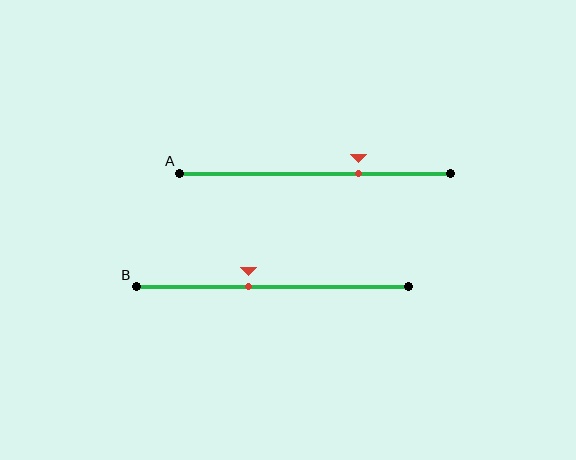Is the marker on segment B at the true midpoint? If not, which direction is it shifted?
No, the marker on segment B is shifted to the left by about 9% of the segment length.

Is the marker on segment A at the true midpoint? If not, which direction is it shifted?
No, the marker on segment A is shifted to the right by about 16% of the segment length.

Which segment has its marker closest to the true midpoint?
Segment B has its marker closest to the true midpoint.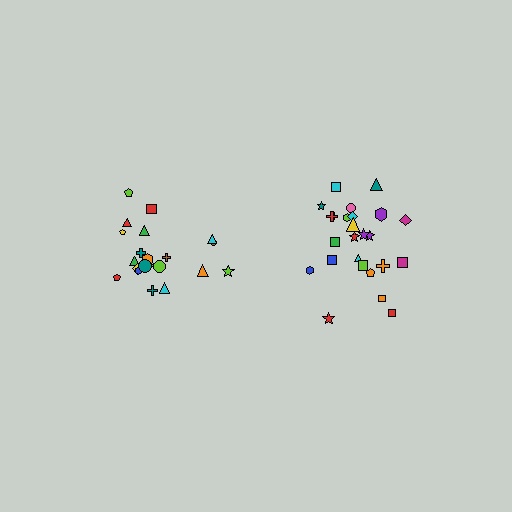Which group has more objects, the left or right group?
The right group.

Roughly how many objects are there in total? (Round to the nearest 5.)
Roughly 45 objects in total.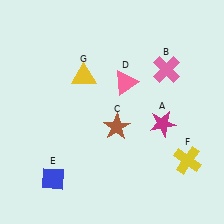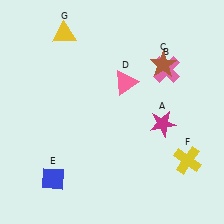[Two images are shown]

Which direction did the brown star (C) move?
The brown star (C) moved up.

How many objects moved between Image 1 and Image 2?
2 objects moved between the two images.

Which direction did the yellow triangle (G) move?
The yellow triangle (G) moved up.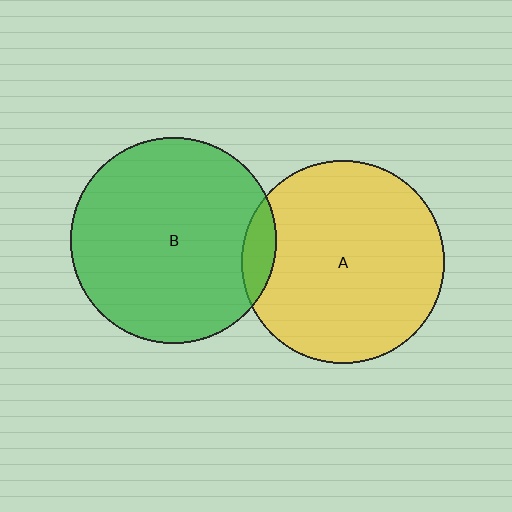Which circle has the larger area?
Circle B (green).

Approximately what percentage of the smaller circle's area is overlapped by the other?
Approximately 10%.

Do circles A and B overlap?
Yes.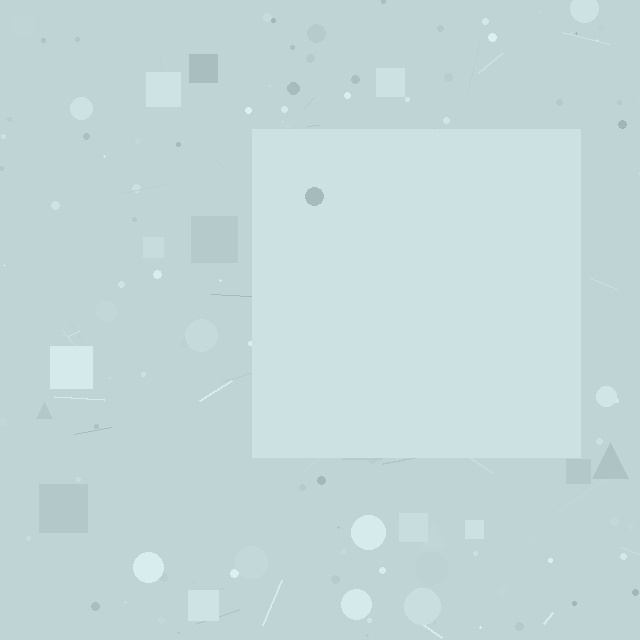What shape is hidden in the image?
A square is hidden in the image.